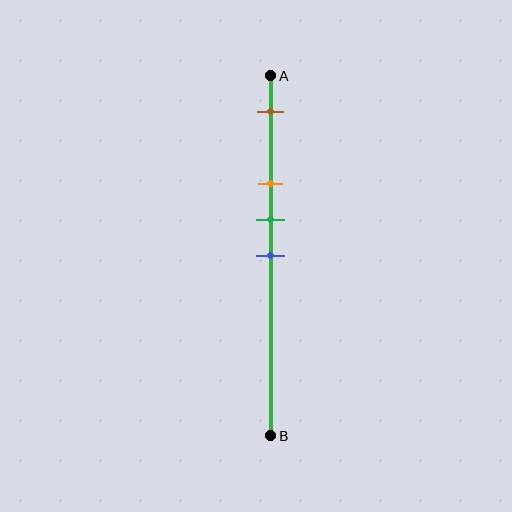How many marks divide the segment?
There are 4 marks dividing the segment.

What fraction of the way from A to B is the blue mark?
The blue mark is approximately 50% (0.5) of the way from A to B.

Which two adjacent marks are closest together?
The green and blue marks are the closest adjacent pair.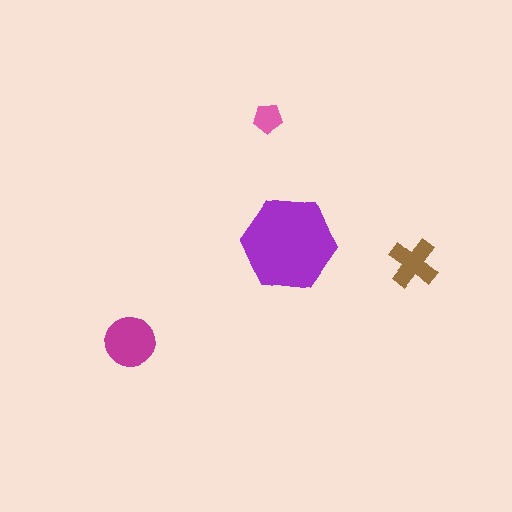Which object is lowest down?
The magenta circle is bottommost.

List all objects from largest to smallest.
The purple hexagon, the magenta circle, the brown cross, the pink pentagon.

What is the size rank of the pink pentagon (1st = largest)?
4th.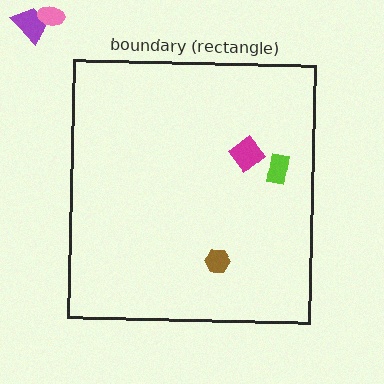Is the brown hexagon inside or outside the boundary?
Inside.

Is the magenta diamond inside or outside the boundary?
Inside.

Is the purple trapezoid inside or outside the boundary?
Outside.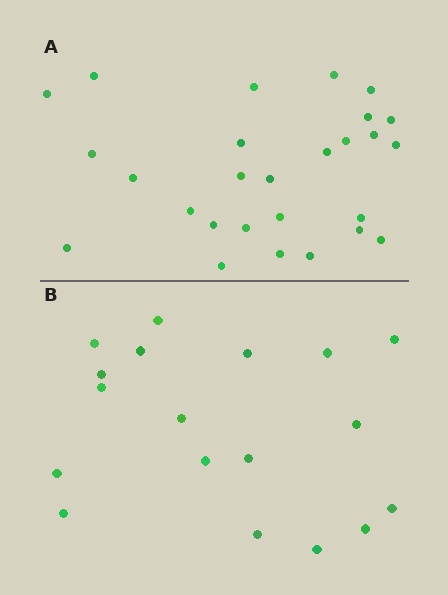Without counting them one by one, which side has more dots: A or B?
Region A (the top region) has more dots.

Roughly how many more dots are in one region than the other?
Region A has roughly 8 or so more dots than region B.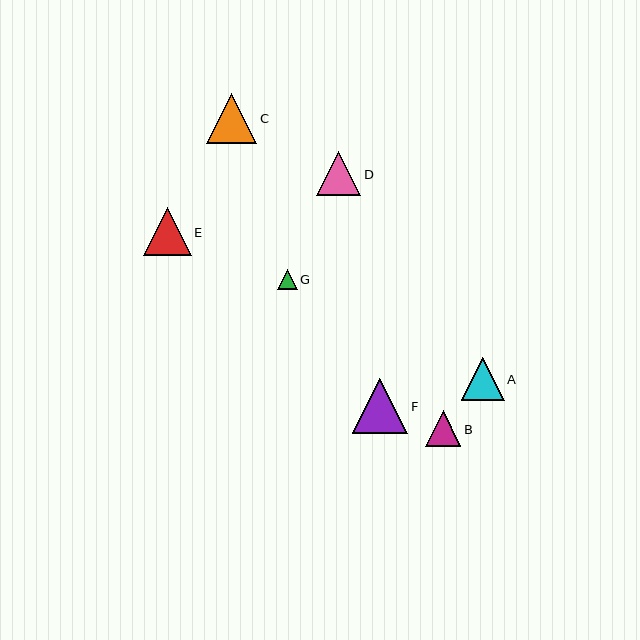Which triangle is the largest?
Triangle F is the largest with a size of approximately 55 pixels.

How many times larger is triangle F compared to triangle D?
Triangle F is approximately 1.3 times the size of triangle D.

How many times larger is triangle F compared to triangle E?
Triangle F is approximately 1.1 times the size of triangle E.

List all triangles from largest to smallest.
From largest to smallest: F, C, E, D, A, B, G.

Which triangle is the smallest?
Triangle G is the smallest with a size of approximately 20 pixels.